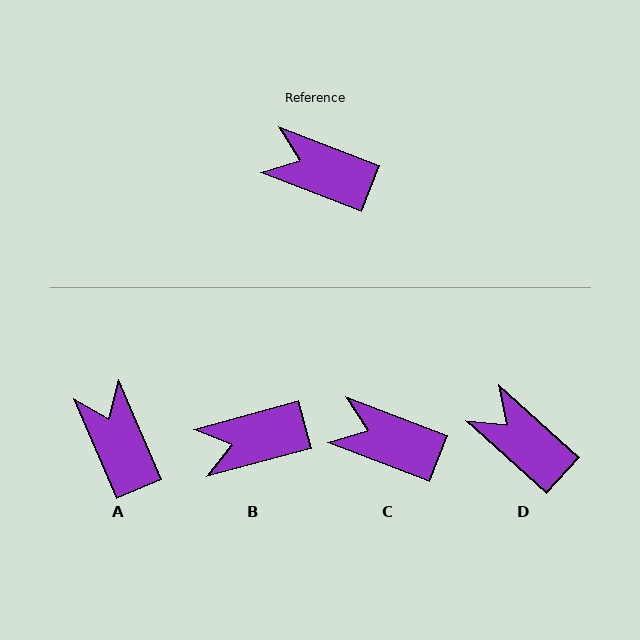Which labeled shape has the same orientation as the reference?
C.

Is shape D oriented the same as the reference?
No, it is off by about 21 degrees.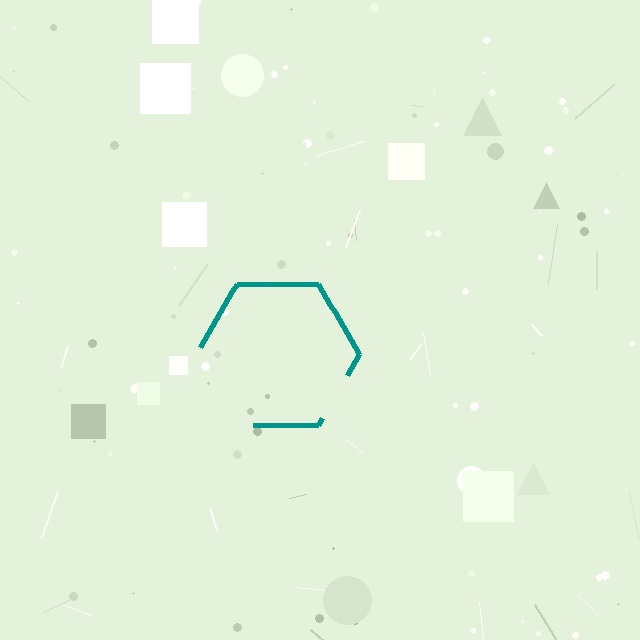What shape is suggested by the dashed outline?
The dashed outline suggests a hexagon.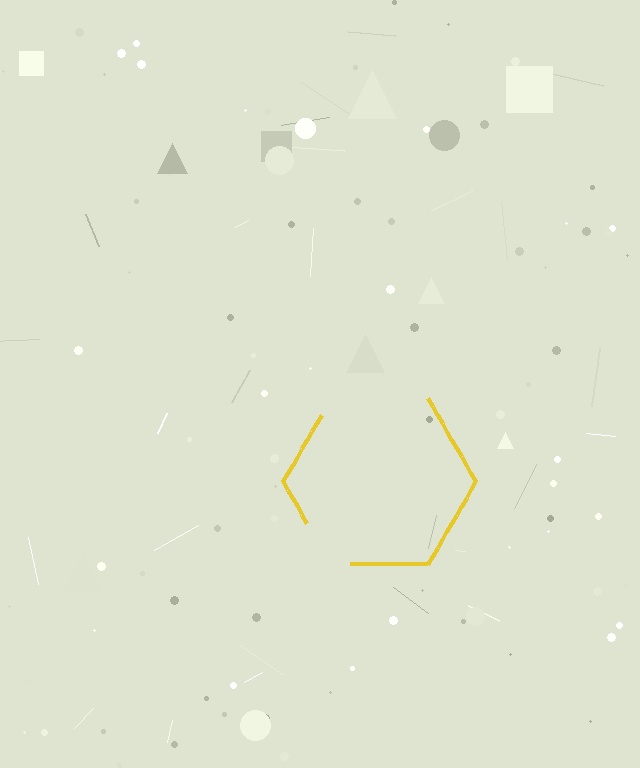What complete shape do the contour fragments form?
The contour fragments form a hexagon.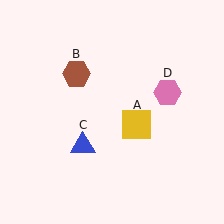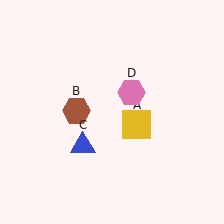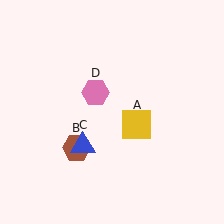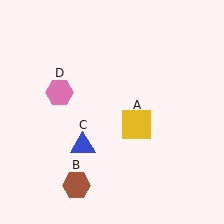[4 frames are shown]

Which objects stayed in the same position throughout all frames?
Yellow square (object A) and blue triangle (object C) remained stationary.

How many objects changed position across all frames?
2 objects changed position: brown hexagon (object B), pink hexagon (object D).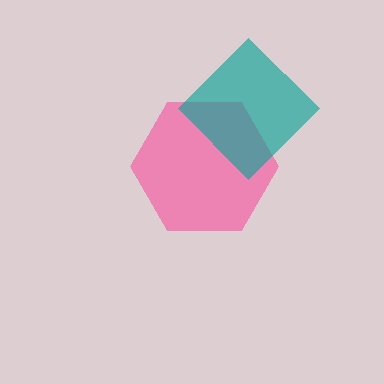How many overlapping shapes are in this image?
There are 2 overlapping shapes in the image.